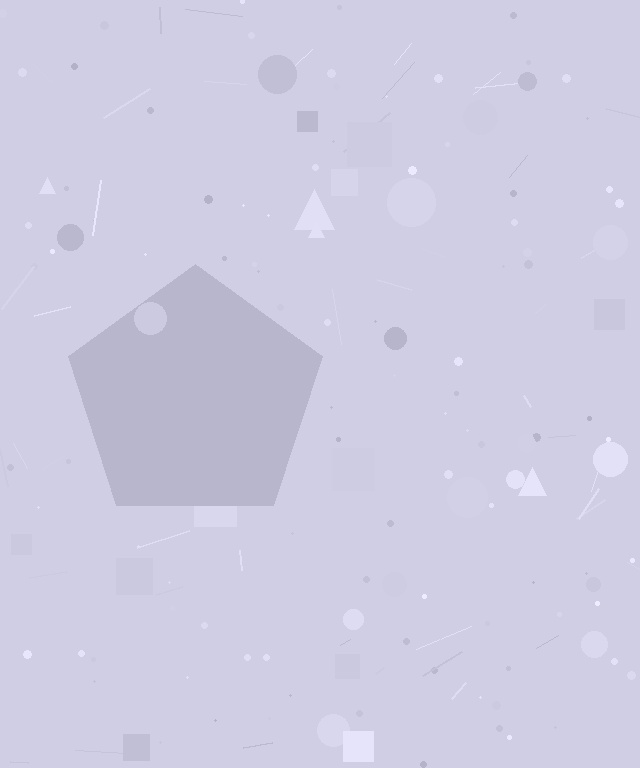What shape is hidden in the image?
A pentagon is hidden in the image.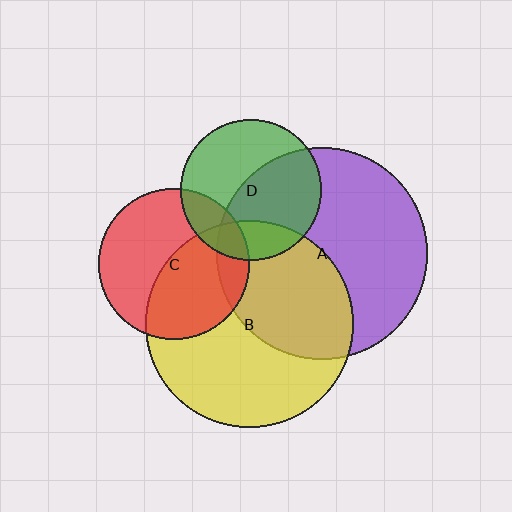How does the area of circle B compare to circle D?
Approximately 2.2 times.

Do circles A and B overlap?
Yes.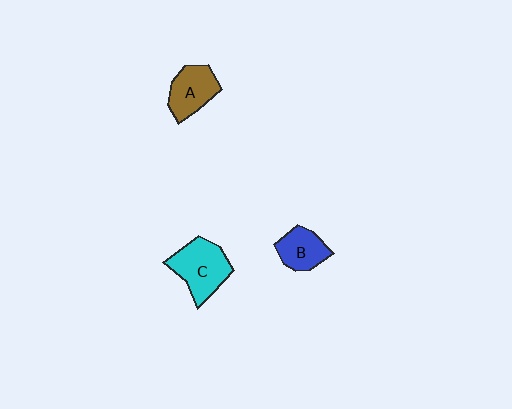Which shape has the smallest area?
Shape B (blue).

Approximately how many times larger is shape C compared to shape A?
Approximately 1.3 times.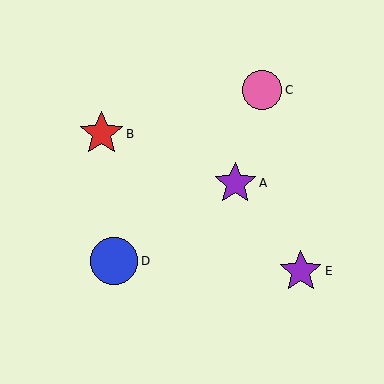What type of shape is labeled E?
Shape E is a purple star.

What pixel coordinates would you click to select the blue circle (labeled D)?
Click at (114, 261) to select the blue circle D.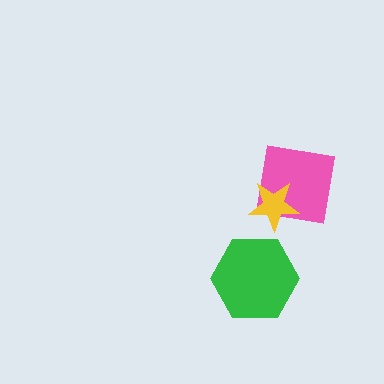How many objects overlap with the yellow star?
1 object overlaps with the yellow star.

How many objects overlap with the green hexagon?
0 objects overlap with the green hexagon.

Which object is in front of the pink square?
The yellow star is in front of the pink square.